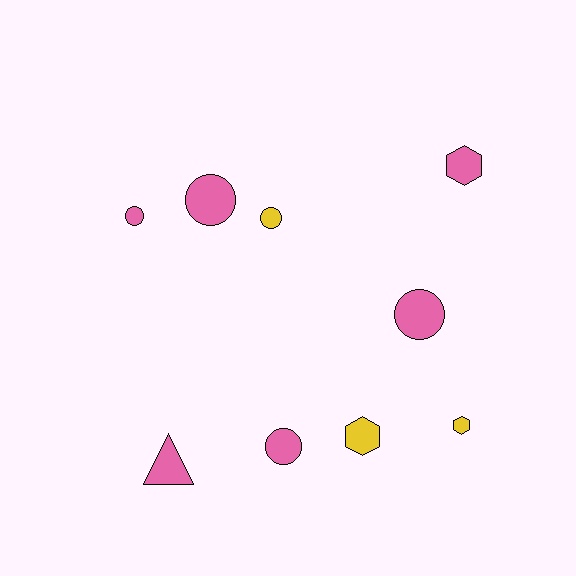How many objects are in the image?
There are 9 objects.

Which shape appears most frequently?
Circle, with 5 objects.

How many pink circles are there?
There are 4 pink circles.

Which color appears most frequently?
Pink, with 6 objects.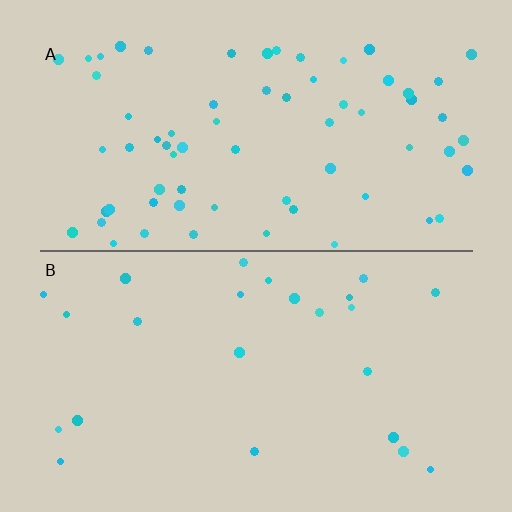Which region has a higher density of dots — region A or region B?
A (the top).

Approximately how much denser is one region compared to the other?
Approximately 2.8× — region A over region B.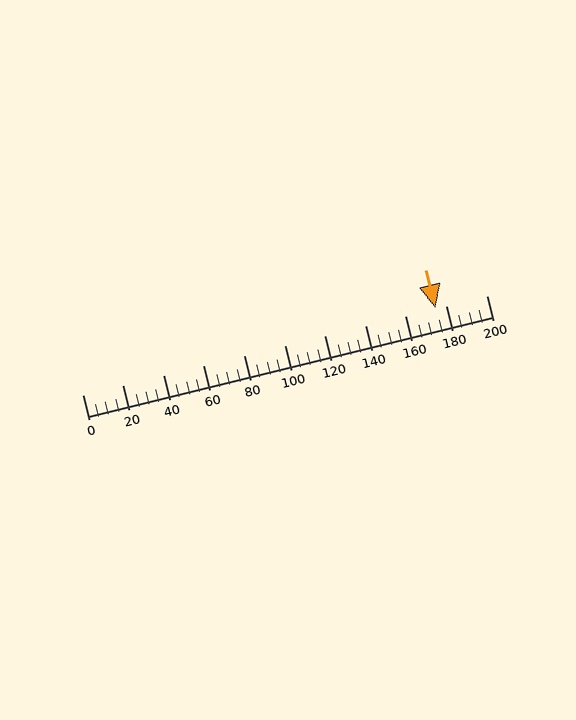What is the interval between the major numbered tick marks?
The major tick marks are spaced 20 units apart.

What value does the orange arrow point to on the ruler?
The orange arrow points to approximately 175.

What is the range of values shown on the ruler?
The ruler shows values from 0 to 200.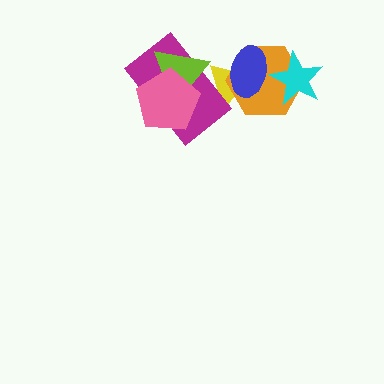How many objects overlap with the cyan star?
2 objects overlap with the cyan star.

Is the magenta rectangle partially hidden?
Yes, it is partially covered by another shape.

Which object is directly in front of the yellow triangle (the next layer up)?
The magenta rectangle is directly in front of the yellow triangle.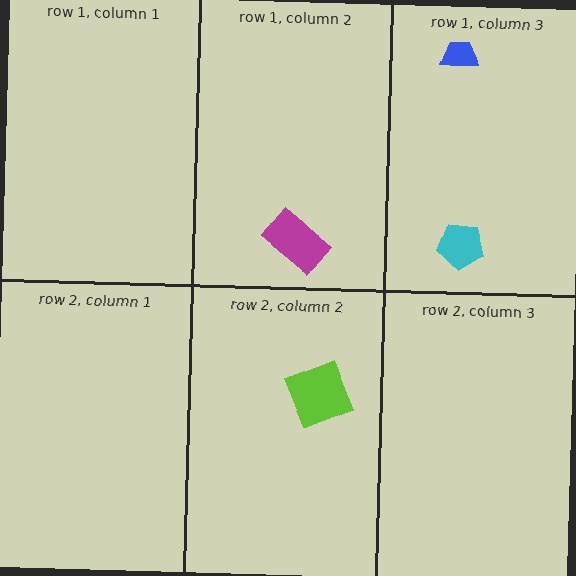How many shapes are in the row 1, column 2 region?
1.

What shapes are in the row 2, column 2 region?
The lime square.